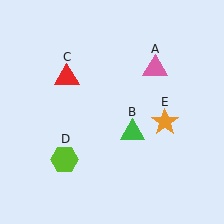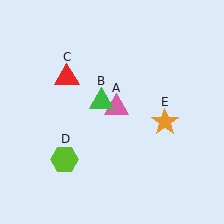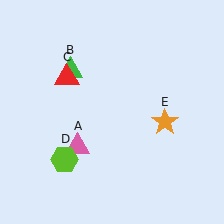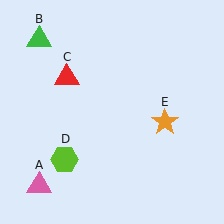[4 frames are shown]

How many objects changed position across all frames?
2 objects changed position: pink triangle (object A), green triangle (object B).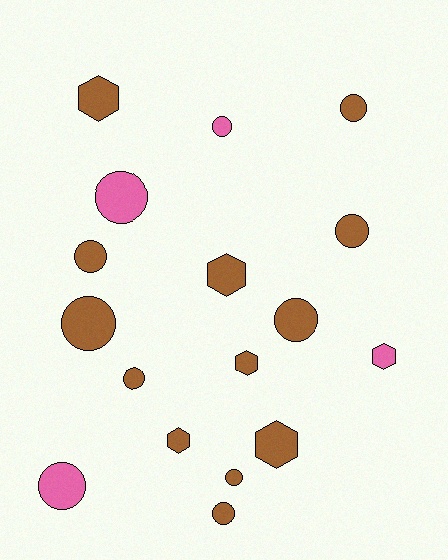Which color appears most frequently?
Brown, with 13 objects.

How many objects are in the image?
There are 17 objects.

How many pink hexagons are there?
There is 1 pink hexagon.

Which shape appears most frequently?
Circle, with 11 objects.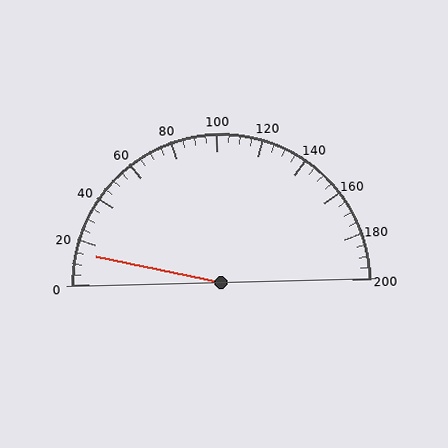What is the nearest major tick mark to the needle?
The nearest major tick mark is 20.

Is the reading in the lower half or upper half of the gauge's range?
The reading is in the lower half of the range (0 to 200).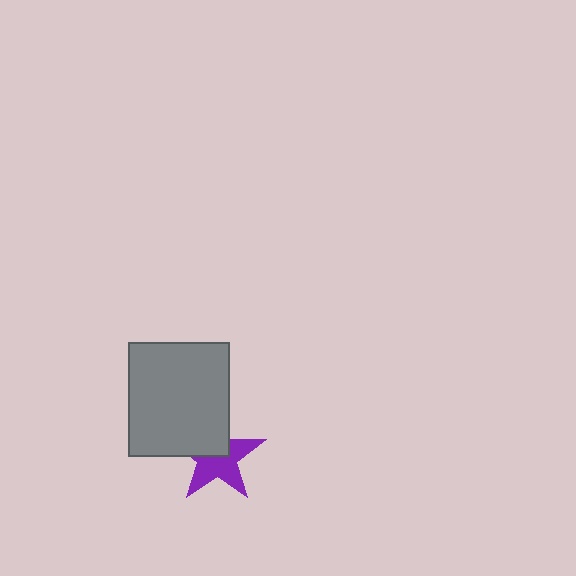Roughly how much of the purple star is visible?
About half of it is visible (roughly 58%).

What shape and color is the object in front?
The object in front is a gray rectangle.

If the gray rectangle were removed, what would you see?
You would see the complete purple star.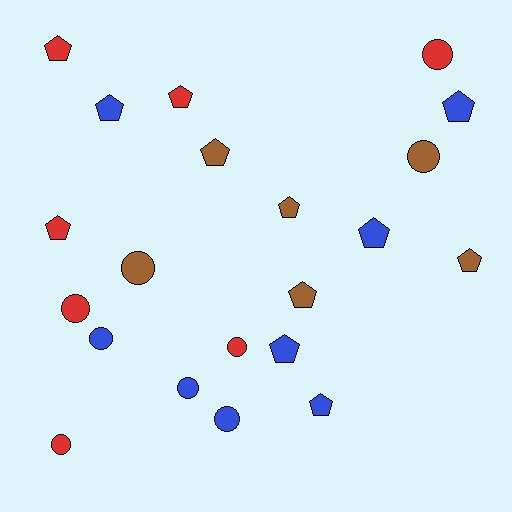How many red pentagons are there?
There are 3 red pentagons.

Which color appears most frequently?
Blue, with 8 objects.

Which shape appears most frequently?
Pentagon, with 12 objects.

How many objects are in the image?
There are 21 objects.